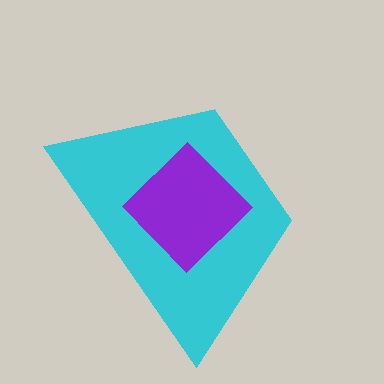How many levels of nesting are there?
2.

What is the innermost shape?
The purple diamond.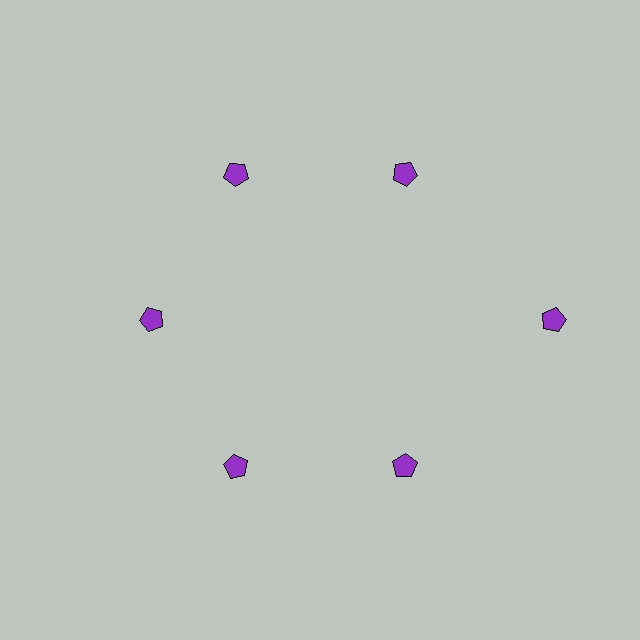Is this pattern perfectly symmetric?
No. The 6 purple pentagons are arranged in a ring, but one element near the 3 o'clock position is pushed outward from the center, breaking the 6-fold rotational symmetry.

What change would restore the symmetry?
The symmetry would be restored by moving it inward, back onto the ring so that all 6 pentagons sit at equal angles and equal distance from the center.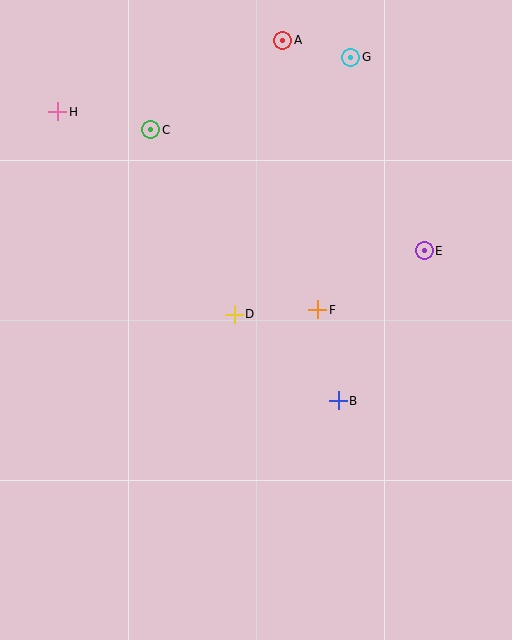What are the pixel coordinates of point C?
Point C is at (151, 130).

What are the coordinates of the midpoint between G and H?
The midpoint between G and H is at (204, 85).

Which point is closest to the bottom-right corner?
Point B is closest to the bottom-right corner.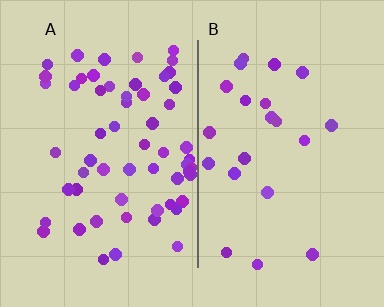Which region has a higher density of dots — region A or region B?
A (the left).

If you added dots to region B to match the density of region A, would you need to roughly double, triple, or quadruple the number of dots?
Approximately triple.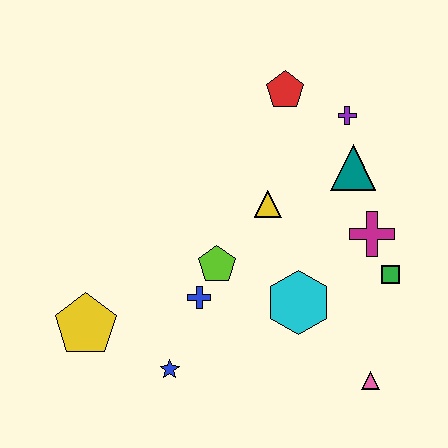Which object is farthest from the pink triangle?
The red pentagon is farthest from the pink triangle.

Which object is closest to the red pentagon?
The purple cross is closest to the red pentagon.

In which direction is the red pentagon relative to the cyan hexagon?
The red pentagon is above the cyan hexagon.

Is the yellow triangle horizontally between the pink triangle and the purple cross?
No